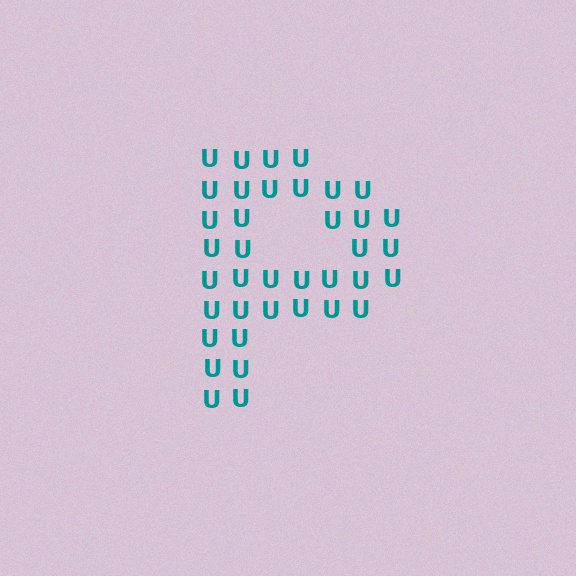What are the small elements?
The small elements are letter U's.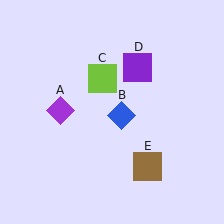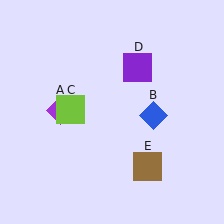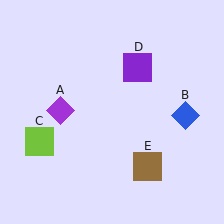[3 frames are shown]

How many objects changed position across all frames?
2 objects changed position: blue diamond (object B), lime square (object C).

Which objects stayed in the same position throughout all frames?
Purple diamond (object A) and purple square (object D) and brown square (object E) remained stationary.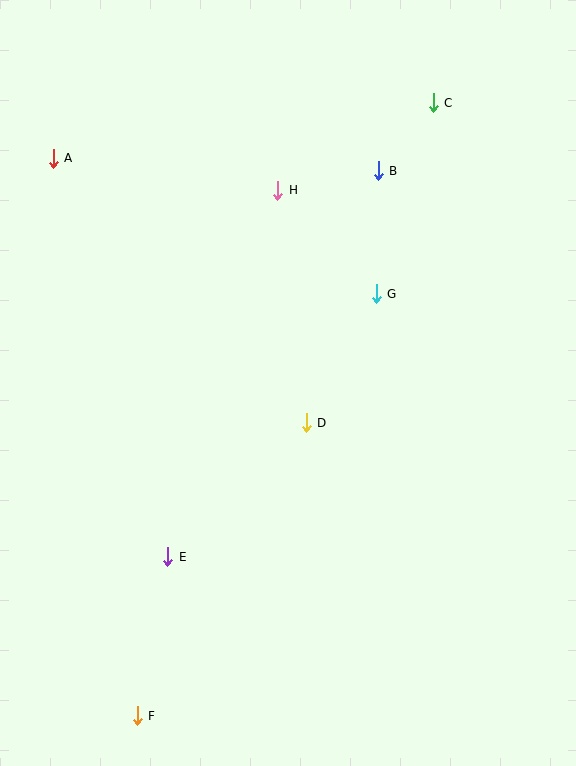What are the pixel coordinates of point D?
Point D is at (306, 423).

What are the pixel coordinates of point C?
Point C is at (433, 103).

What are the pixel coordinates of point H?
Point H is at (278, 190).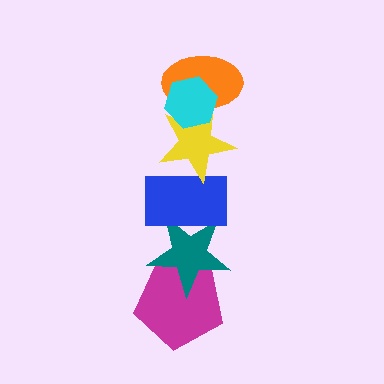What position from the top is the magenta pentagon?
The magenta pentagon is 6th from the top.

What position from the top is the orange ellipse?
The orange ellipse is 2nd from the top.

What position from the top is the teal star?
The teal star is 5th from the top.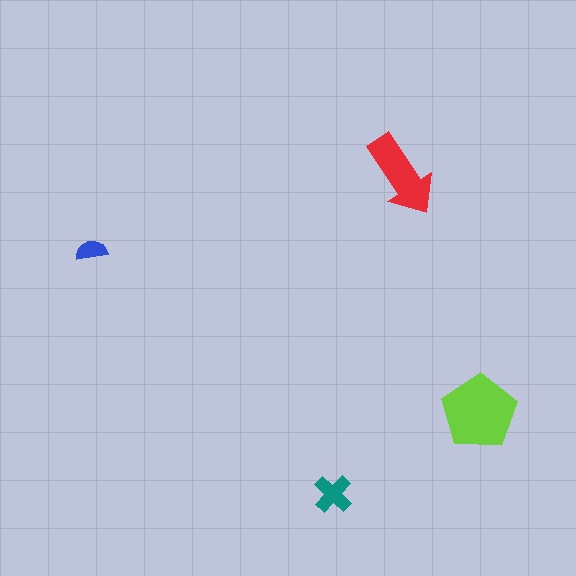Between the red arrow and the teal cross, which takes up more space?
The red arrow.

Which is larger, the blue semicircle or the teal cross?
The teal cross.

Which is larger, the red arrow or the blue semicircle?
The red arrow.